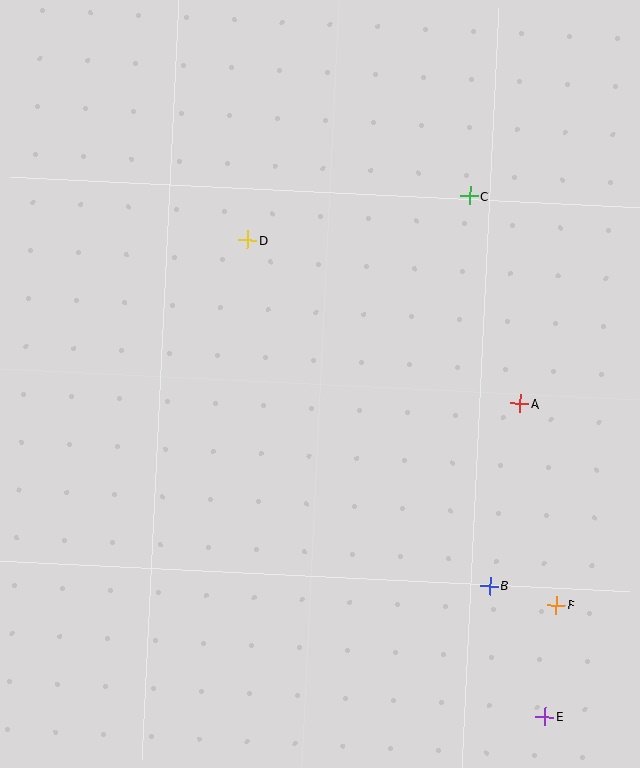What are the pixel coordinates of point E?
Point E is at (545, 717).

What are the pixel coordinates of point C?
Point C is at (470, 196).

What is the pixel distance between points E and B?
The distance between E and B is 142 pixels.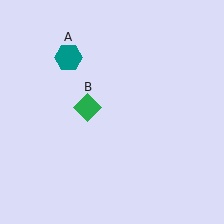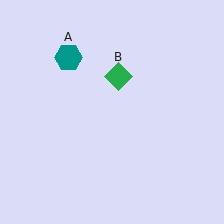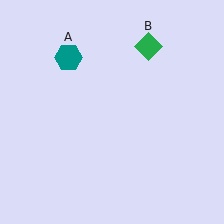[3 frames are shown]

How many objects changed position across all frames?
1 object changed position: green diamond (object B).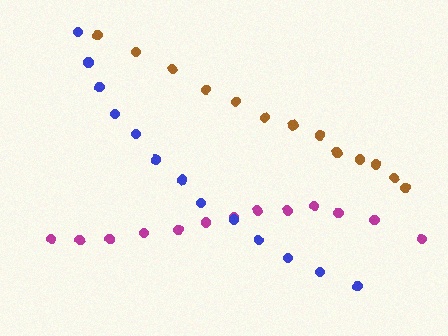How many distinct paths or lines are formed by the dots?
There are 3 distinct paths.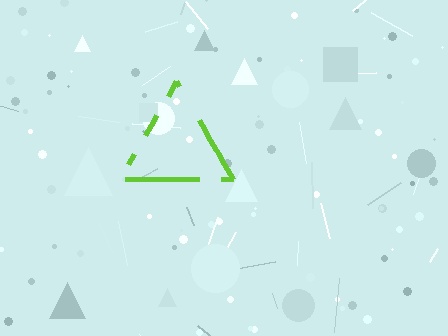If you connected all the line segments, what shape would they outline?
They would outline a triangle.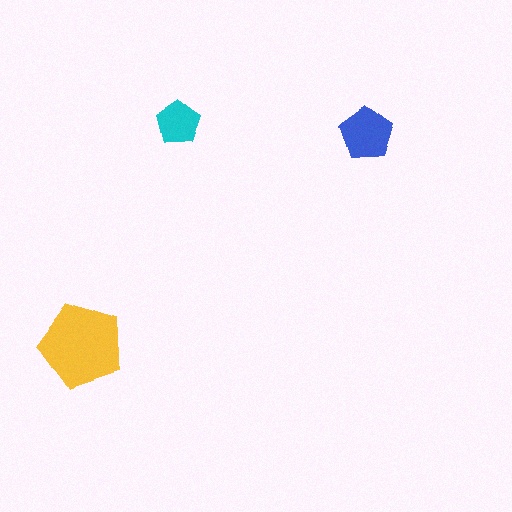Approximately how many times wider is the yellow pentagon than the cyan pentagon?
About 2 times wider.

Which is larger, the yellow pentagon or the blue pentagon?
The yellow one.